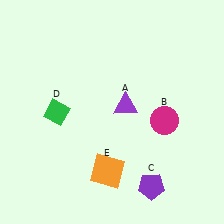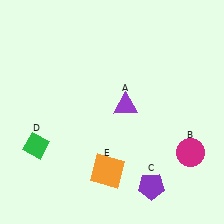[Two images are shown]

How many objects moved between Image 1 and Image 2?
2 objects moved between the two images.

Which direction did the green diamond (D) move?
The green diamond (D) moved down.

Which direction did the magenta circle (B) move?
The magenta circle (B) moved down.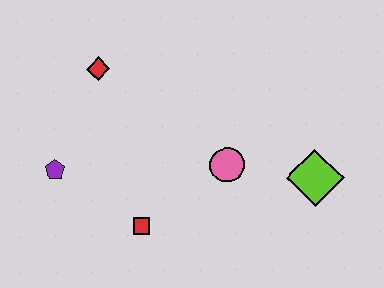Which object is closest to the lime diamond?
The pink circle is closest to the lime diamond.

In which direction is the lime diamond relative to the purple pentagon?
The lime diamond is to the right of the purple pentagon.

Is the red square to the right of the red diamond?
Yes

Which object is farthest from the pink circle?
The purple pentagon is farthest from the pink circle.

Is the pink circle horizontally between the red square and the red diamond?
No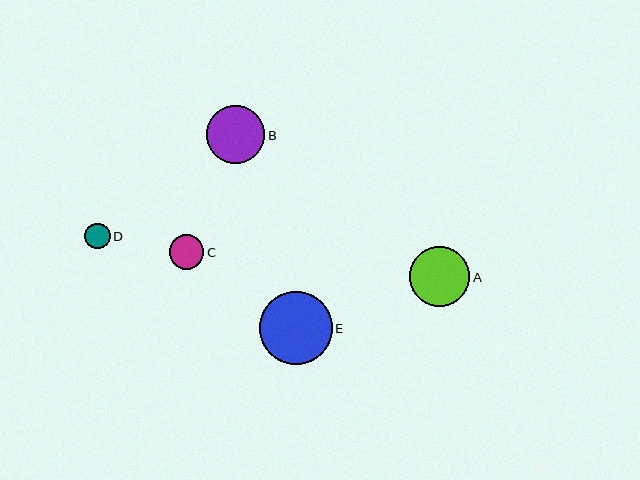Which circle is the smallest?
Circle D is the smallest with a size of approximately 25 pixels.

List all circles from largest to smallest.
From largest to smallest: E, A, B, C, D.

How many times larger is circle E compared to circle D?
Circle E is approximately 2.9 times the size of circle D.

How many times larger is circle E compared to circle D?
Circle E is approximately 2.9 times the size of circle D.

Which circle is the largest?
Circle E is the largest with a size of approximately 72 pixels.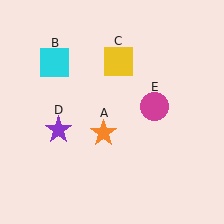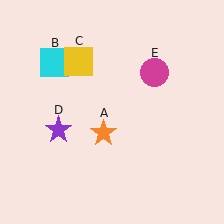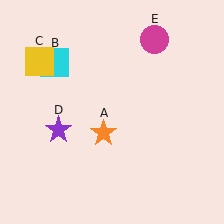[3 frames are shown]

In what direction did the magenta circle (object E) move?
The magenta circle (object E) moved up.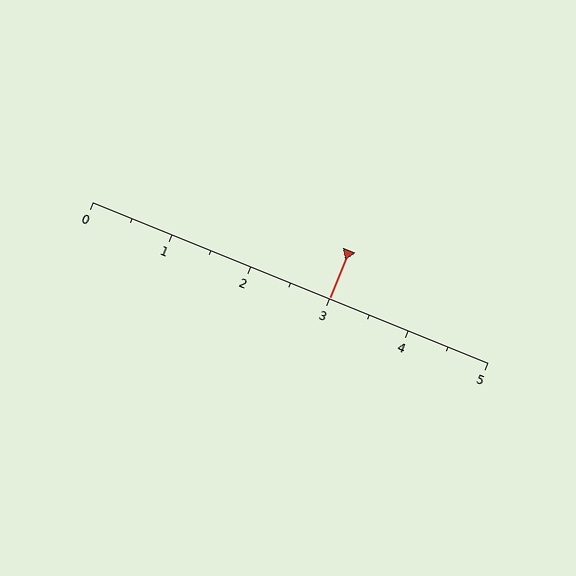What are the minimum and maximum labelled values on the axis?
The axis runs from 0 to 5.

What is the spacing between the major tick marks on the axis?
The major ticks are spaced 1 apart.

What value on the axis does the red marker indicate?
The marker indicates approximately 3.